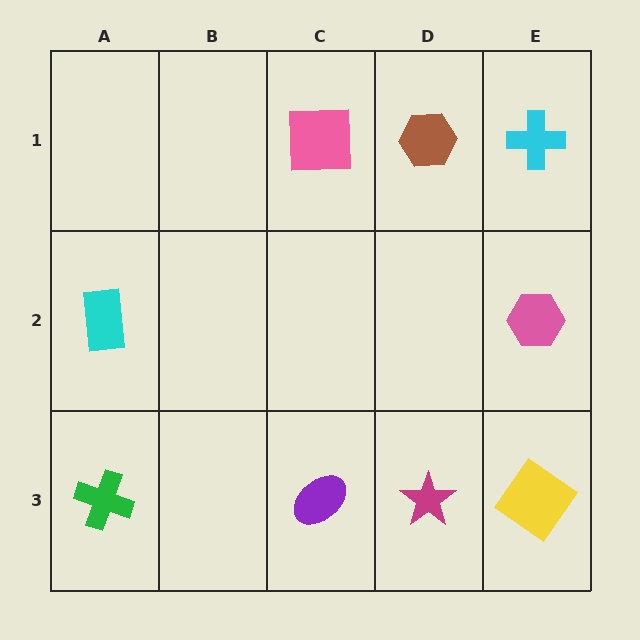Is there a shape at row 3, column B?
No, that cell is empty.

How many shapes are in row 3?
4 shapes.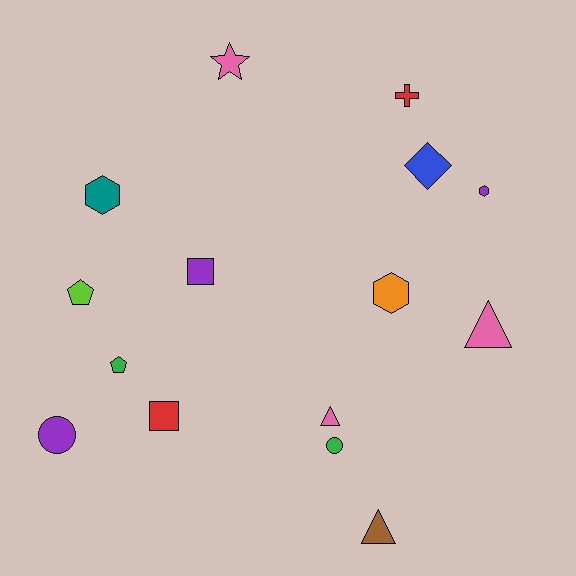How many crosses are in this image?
There is 1 cross.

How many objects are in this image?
There are 15 objects.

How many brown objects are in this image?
There is 1 brown object.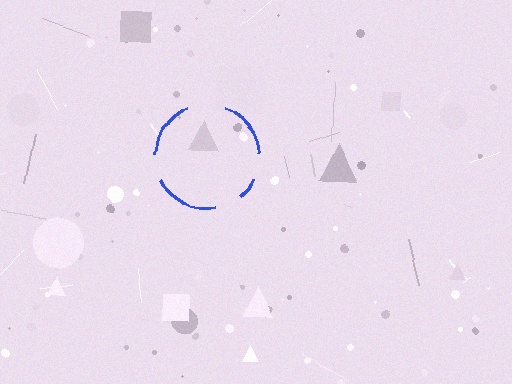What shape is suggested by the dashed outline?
The dashed outline suggests a circle.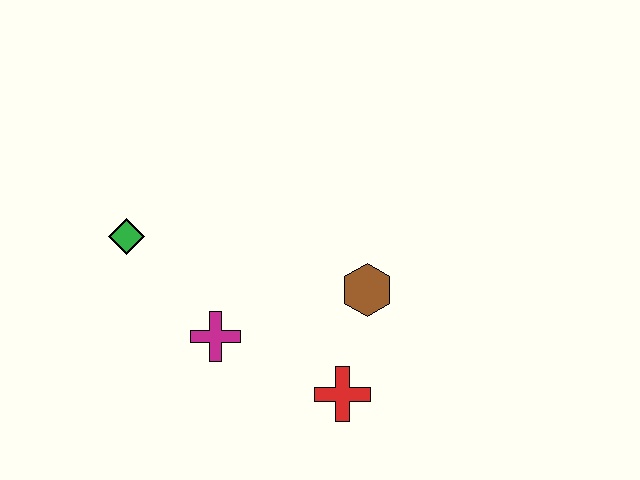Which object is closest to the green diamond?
The magenta cross is closest to the green diamond.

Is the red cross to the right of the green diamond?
Yes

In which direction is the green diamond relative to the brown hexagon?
The green diamond is to the left of the brown hexagon.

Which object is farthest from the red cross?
The green diamond is farthest from the red cross.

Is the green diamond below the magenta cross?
No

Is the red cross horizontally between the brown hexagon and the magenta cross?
Yes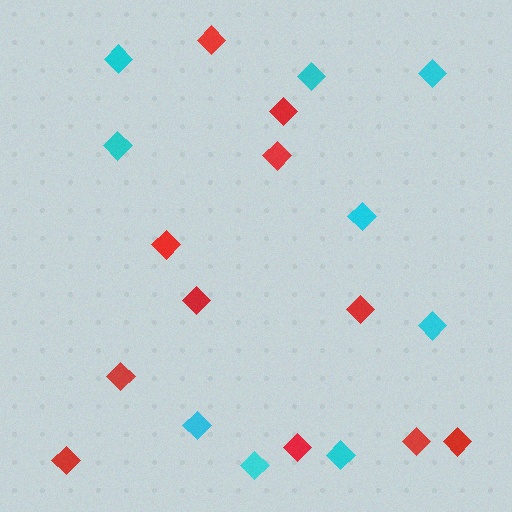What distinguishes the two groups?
There are 2 groups: one group of cyan diamonds (9) and one group of red diamonds (11).